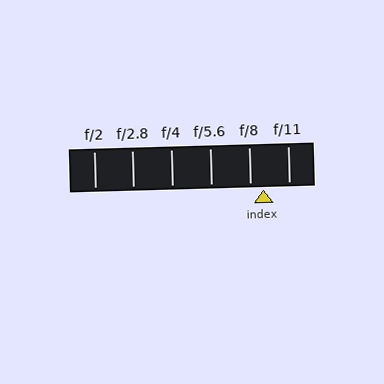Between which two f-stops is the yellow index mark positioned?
The index mark is between f/8 and f/11.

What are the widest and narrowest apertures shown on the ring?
The widest aperture shown is f/2 and the narrowest is f/11.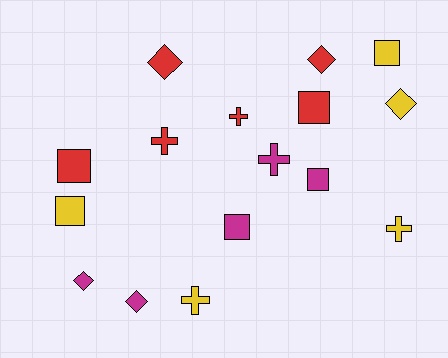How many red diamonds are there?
There are 2 red diamonds.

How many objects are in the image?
There are 16 objects.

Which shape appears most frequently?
Square, with 6 objects.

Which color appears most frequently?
Red, with 6 objects.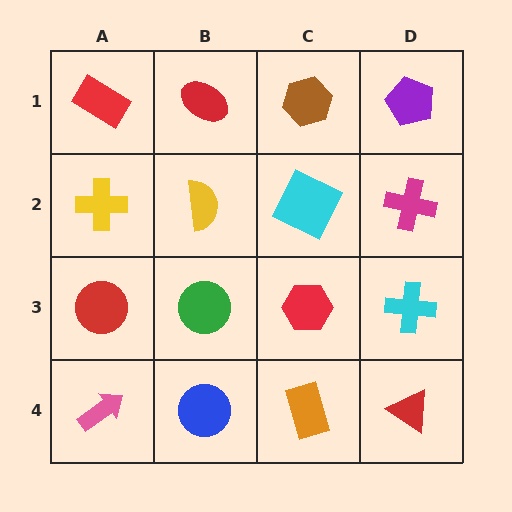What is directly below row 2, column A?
A red circle.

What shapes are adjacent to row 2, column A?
A red rectangle (row 1, column A), a red circle (row 3, column A), a yellow semicircle (row 2, column B).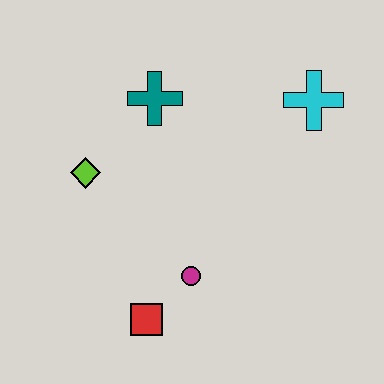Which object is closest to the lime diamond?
The teal cross is closest to the lime diamond.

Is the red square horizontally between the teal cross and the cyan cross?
No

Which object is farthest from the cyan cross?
The red square is farthest from the cyan cross.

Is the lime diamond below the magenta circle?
No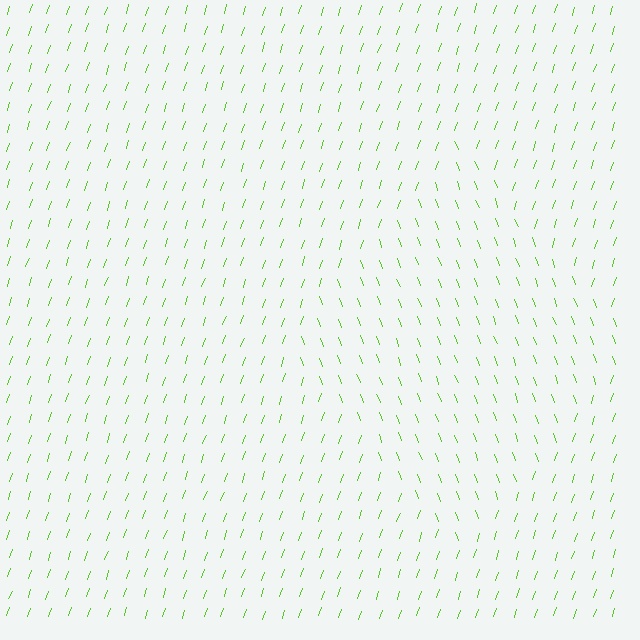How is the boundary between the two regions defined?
The boundary is defined purely by a change in line orientation (approximately 40 degrees difference). All lines are the same color and thickness.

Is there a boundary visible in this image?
Yes, there is a texture boundary formed by a change in line orientation.